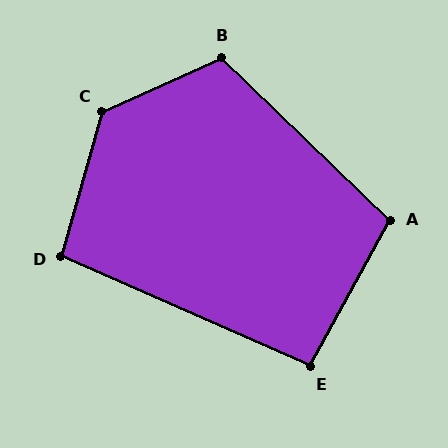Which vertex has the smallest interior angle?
E, at approximately 95 degrees.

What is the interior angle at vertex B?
Approximately 112 degrees (obtuse).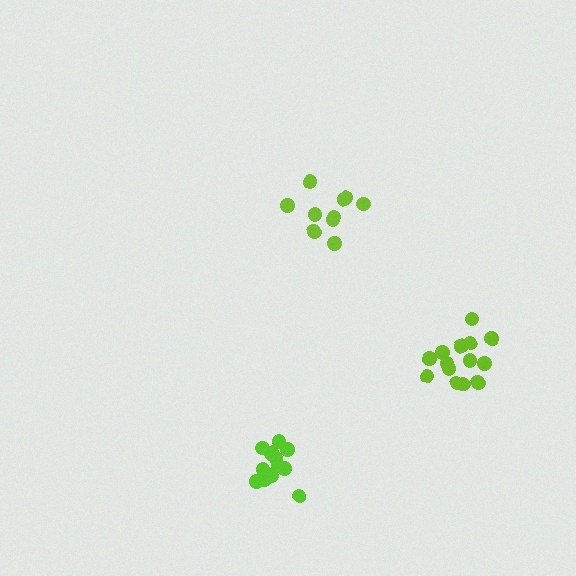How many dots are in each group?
Group 1: 10 dots, Group 2: 14 dots, Group 3: 14 dots (38 total).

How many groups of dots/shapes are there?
There are 3 groups.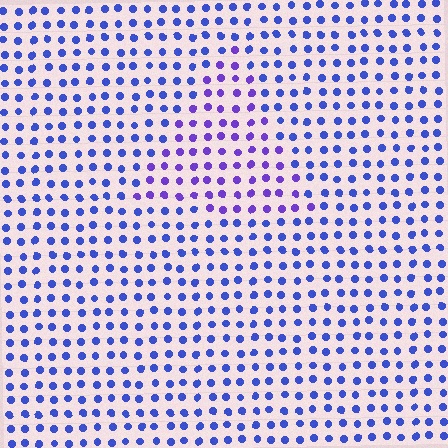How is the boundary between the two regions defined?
The boundary is defined purely by a slight shift in hue (about 31 degrees). Spacing, size, and orientation are identical on both sides.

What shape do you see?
I see a triangle.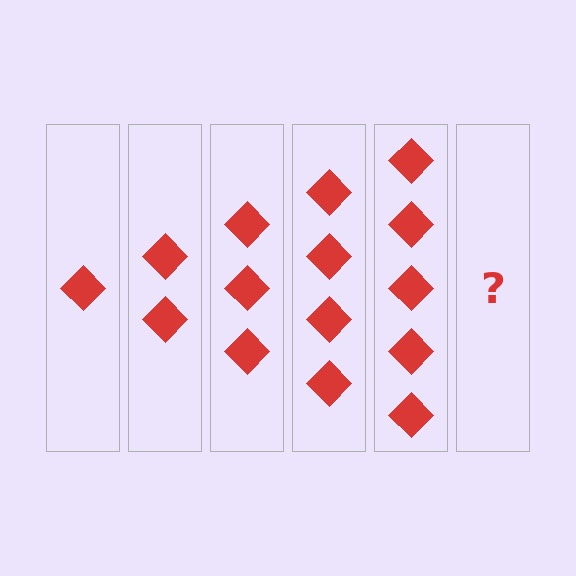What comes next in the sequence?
The next element should be 6 diamonds.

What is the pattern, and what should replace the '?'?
The pattern is that each step adds one more diamond. The '?' should be 6 diamonds.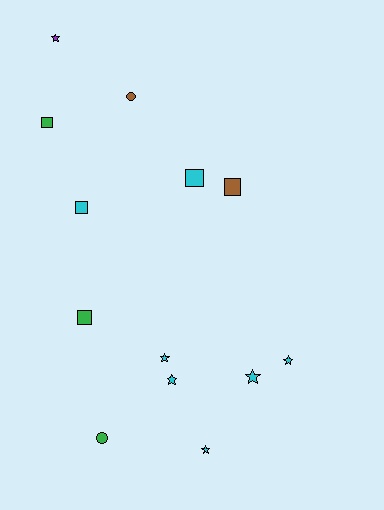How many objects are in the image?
There are 13 objects.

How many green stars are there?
There are no green stars.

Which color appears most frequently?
Cyan, with 7 objects.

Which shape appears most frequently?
Star, with 6 objects.